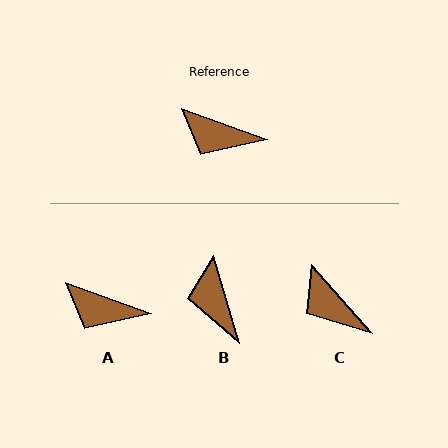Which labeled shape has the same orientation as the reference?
A.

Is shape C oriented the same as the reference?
No, it is off by about 29 degrees.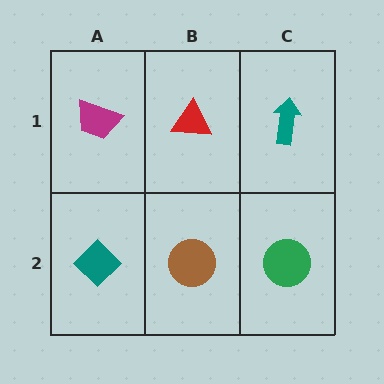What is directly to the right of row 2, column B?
A green circle.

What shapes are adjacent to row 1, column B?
A brown circle (row 2, column B), a magenta trapezoid (row 1, column A), a teal arrow (row 1, column C).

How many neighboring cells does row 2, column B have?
3.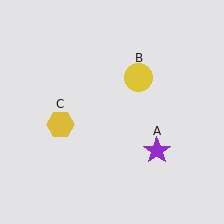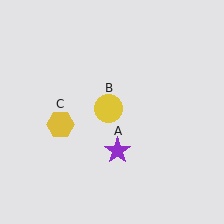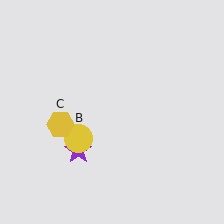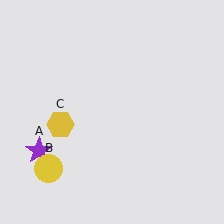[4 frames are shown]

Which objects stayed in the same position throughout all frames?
Yellow hexagon (object C) remained stationary.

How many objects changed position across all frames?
2 objects changed position: purple star (object A), yellow circle (object B).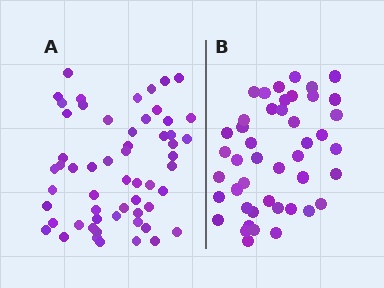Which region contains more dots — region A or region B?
Region A (the left region) has more dots.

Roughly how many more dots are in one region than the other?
Region A has roughly 12 or so more dots than region B.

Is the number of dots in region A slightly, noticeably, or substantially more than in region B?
Region A has noticeably more, but not dramatically so. The ratio is roughly 1.3 to 1.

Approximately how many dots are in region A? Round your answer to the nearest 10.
About 60 dots. (The exact count is 57, which rounds to 60.)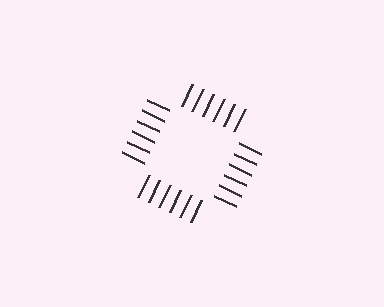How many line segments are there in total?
24 — 6 along each of the 4 edges.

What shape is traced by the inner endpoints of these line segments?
An illusory square — the line segments terminate on its edges but no continuous stroke is drawn.